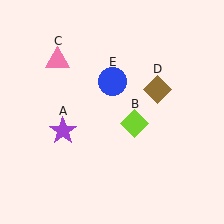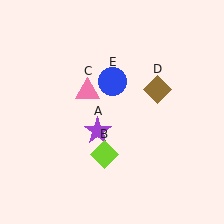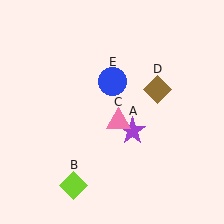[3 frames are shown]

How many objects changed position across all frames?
3 objects changed position: purple star (object A), lime diamond (object B), pink triangle (object C).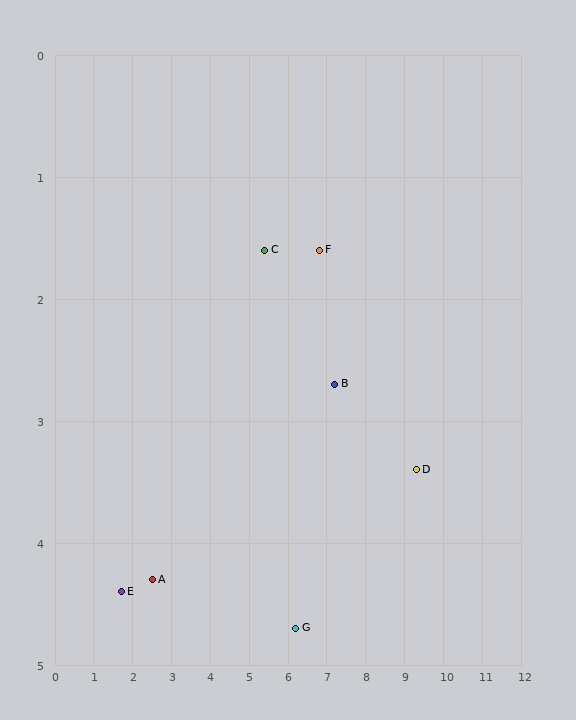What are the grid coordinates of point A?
Point A is at approximately (2.5, 4.3).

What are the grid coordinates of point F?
Point F is at approximately (6.8, 1.6).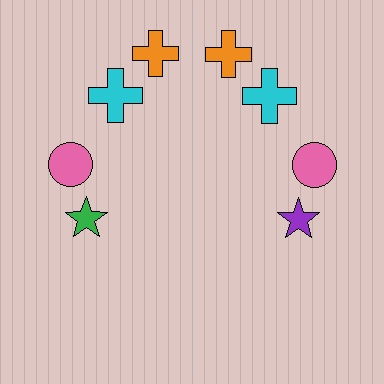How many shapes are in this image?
There are 8 shapes in this image.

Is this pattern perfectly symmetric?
No, the pattern is not perfectly symmetric. The purple star on the right side breaks the symmetry — its mirror counterpart is green.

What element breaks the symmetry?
The purple star on the right side breaks the symmetry — its mirror counterpart is green.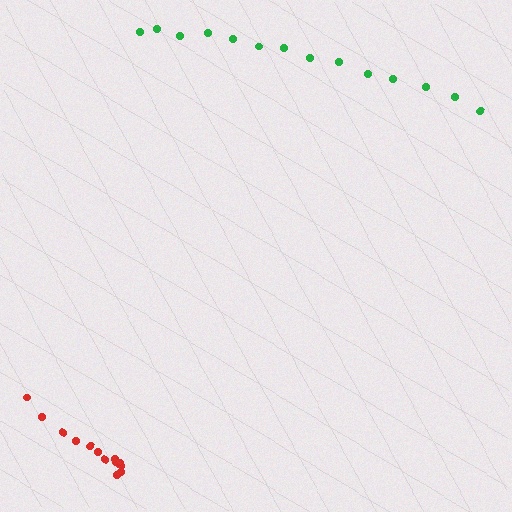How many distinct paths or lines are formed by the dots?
There are 2 distinct paths.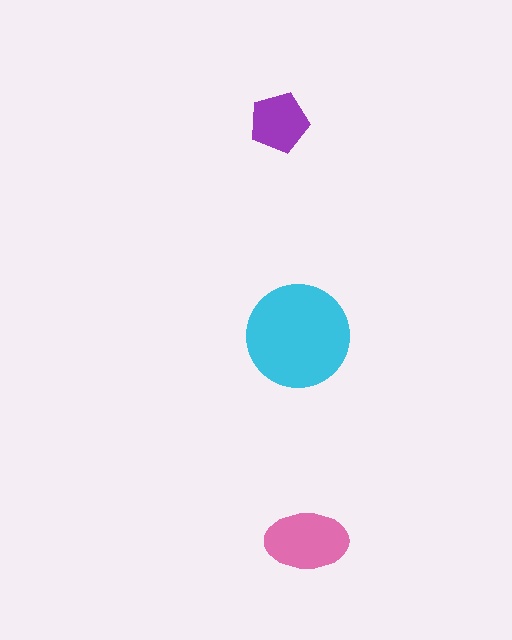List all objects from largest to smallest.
The cyan circle, the pink ellipse, the purple pentagon.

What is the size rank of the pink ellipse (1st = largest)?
2nd.